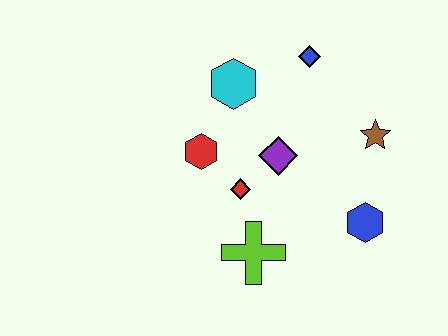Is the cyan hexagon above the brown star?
Yes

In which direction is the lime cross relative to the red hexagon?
The lime cross is below the red hexagon.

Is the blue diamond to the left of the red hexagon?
No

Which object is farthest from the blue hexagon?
The cyan hexagon is farthest from the blue hexagon.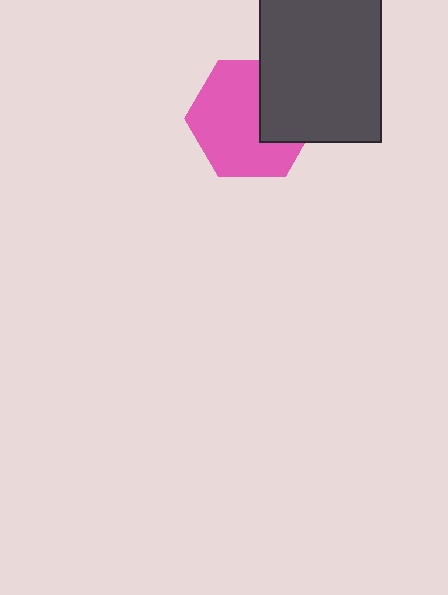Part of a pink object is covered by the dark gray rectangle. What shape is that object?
It is a hexagon.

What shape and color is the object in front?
The object in front is a dark gray rectangle.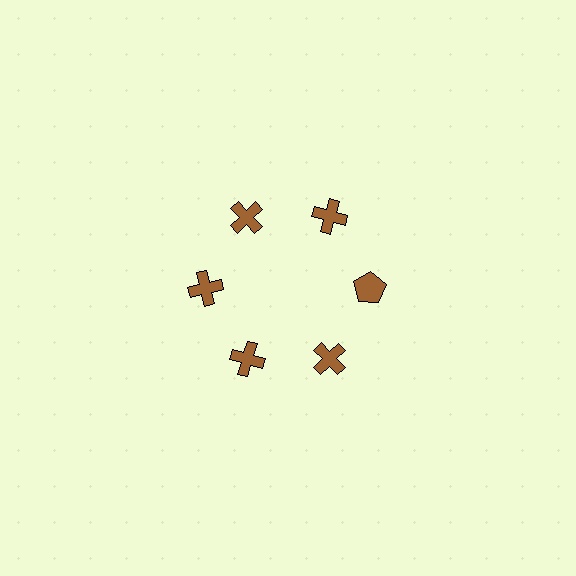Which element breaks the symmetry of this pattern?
The brown pentagon at roughly the 3 o'clock position breaks the symmetry. All other shapes are brown crosses.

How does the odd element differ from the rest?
It has a different shape: pentagon instead of cross.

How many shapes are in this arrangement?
There are 6 shapes arranged in a ring pattern.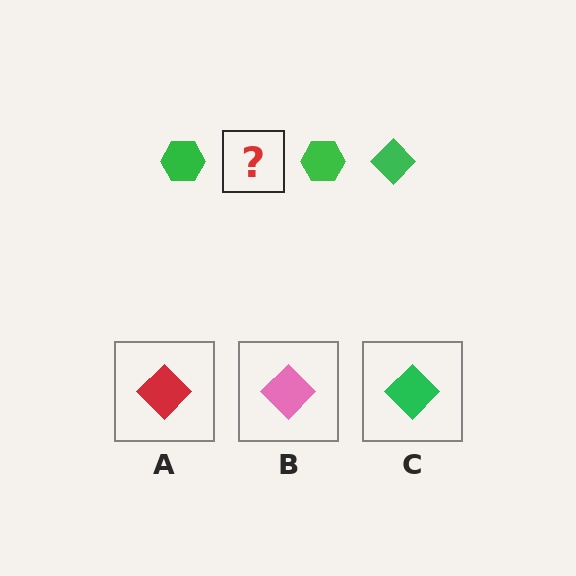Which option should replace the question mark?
Option C.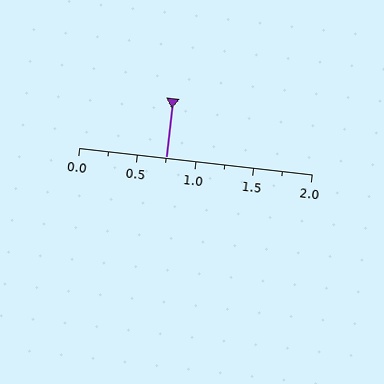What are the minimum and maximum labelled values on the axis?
The axis runs from 0.0 to 2.0.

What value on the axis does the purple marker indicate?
The marker indicates approximately 0.75.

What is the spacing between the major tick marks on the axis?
The major ticks are spaced 0.5 apart.